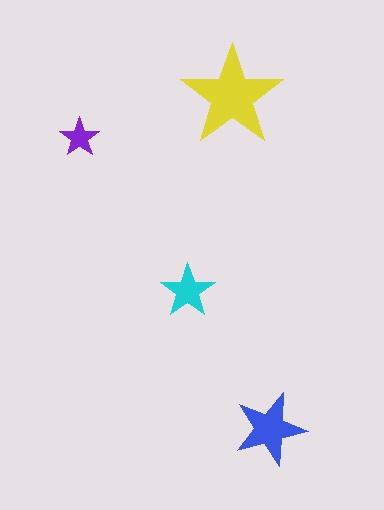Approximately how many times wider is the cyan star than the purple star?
About 1.5 times wider.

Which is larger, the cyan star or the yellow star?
The yellow one.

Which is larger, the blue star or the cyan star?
The blue one.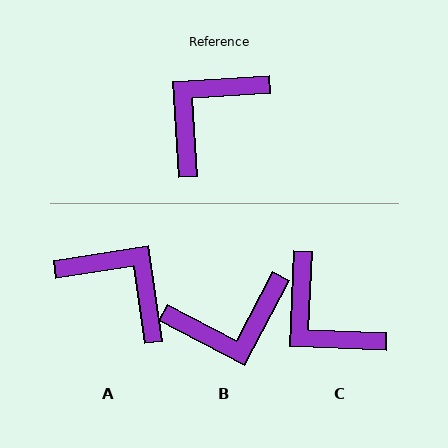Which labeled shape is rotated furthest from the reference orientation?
B, about 149 degrees away.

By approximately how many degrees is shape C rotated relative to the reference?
Approximately 84 degrees counter-clockwise.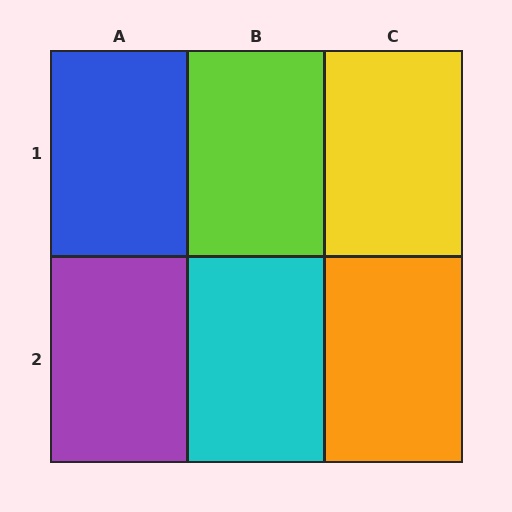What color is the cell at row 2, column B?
Cyan.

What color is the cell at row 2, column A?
Purple.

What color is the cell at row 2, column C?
Orange.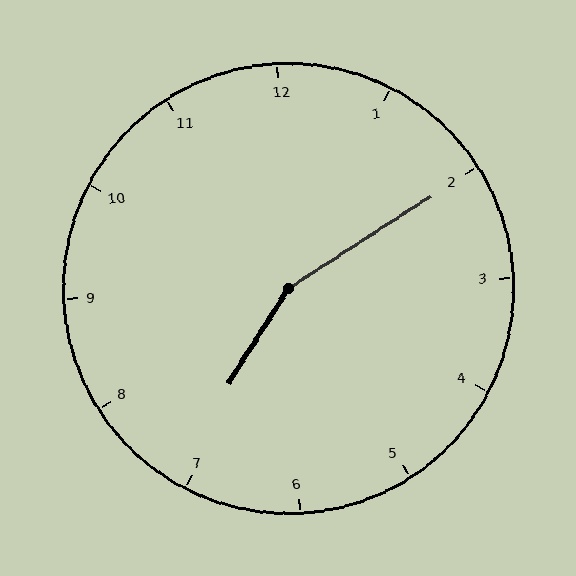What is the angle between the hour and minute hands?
Approximately 155 degrees.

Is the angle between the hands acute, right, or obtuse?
It is obtuse.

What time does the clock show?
7:10.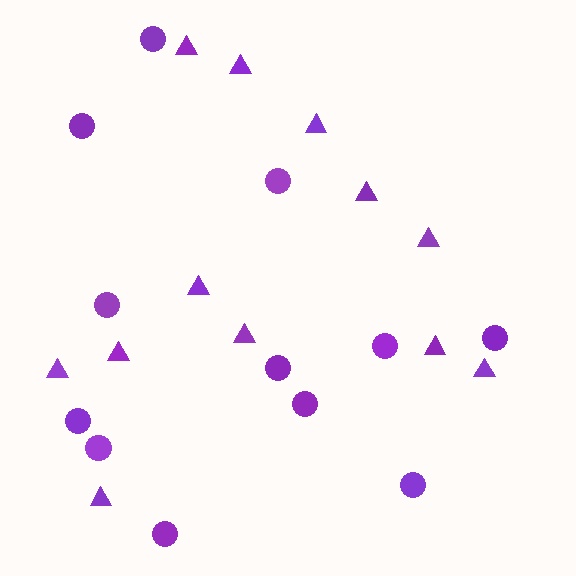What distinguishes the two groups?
There are 2 groups: one group of triangles (12) and one group of circles (12).